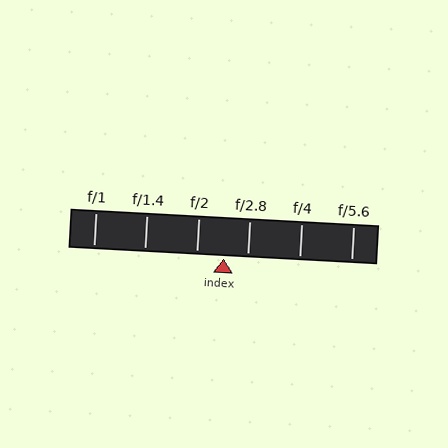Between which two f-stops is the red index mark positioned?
The index mark is between f/2 and f/2.8.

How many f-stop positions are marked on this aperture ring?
There are 6 f-stop positions marked.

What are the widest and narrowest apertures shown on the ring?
The widest aperture shown is f/1 and the narrowest is f/5.6.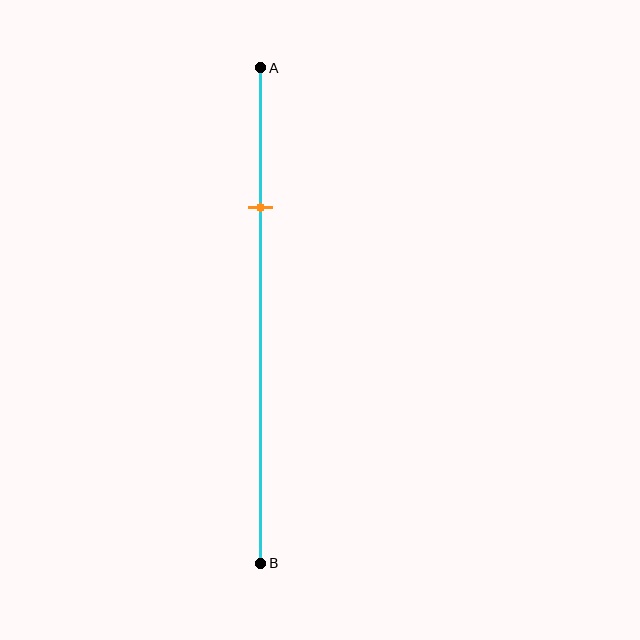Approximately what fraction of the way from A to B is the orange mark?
The orange mark is approximately 30% of the way from A to B.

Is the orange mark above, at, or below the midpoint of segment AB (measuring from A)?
The orange mark is above the midpoint of segment AB.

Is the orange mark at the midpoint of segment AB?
No, the mark is at about 30% from A, not at the 50% midpoint.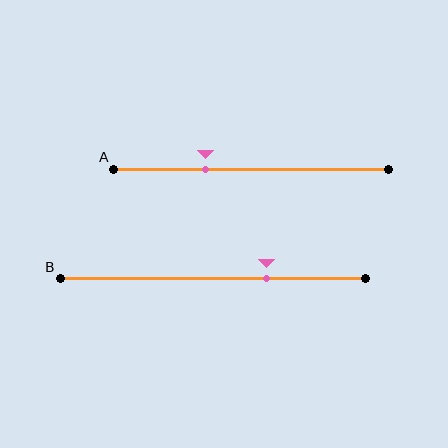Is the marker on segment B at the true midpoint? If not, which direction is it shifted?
No, the marker on segment B is shifted to the right by about 18% of the segment length.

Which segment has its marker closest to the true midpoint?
Segment A has its marker closest to the true midpoint.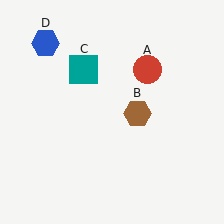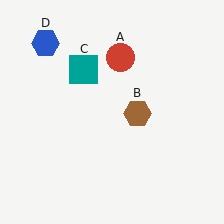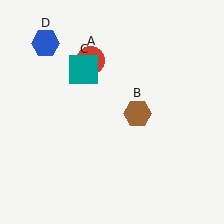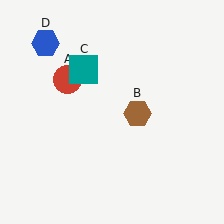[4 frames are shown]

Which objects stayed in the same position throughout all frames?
Brown hexagon (object B) and teal square (object C) and blue hexagon (object D) remained stationary.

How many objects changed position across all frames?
1 object changed position: red circle (object A).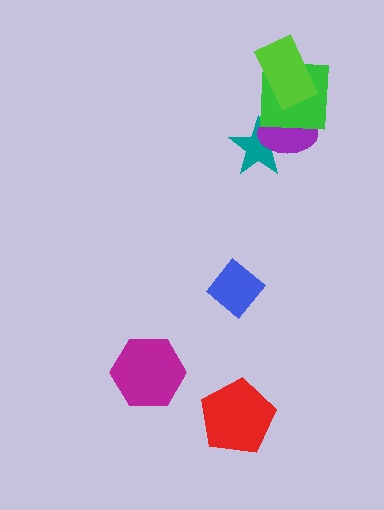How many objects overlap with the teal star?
1 object overlaps with the teal star.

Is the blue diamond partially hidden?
No, no other shape covers it.